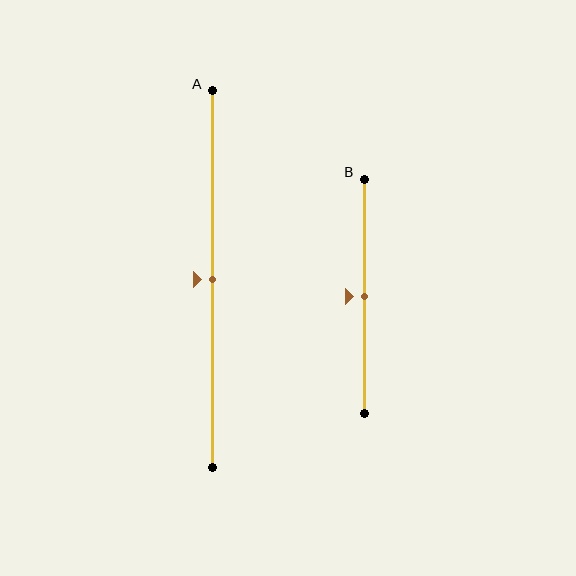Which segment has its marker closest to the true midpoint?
Segment A has its marker closest to the true midpoint.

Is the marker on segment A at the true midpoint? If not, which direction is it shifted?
Yes, the marker on segment A is at the true midpoint.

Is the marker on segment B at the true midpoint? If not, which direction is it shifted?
Yes, the marker on segment B is at the true midpoint.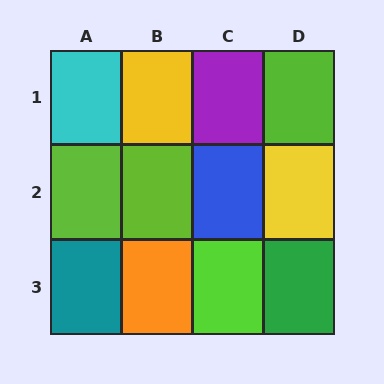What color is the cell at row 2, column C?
Blue.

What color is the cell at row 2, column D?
Yellow.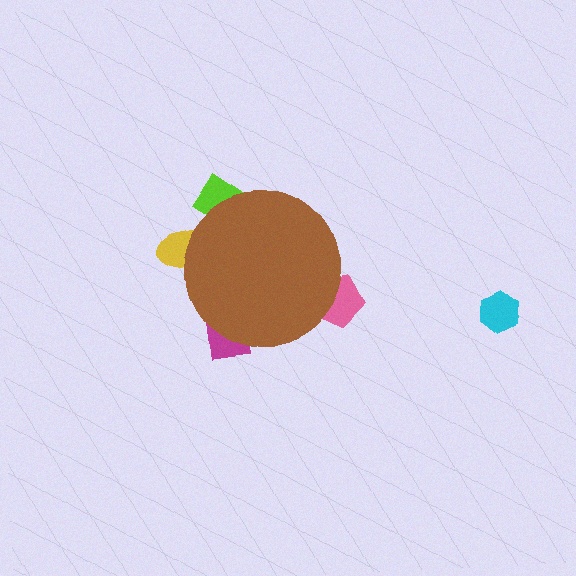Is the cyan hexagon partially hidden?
No, the cyan hexagon is fully visible.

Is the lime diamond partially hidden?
Yes, the lime diamond is partially hidden behind the brown circle.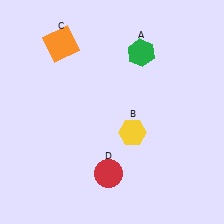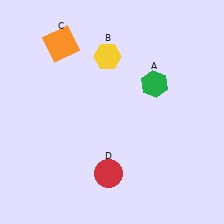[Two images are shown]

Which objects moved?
The objects that moved are: the green hexagon (A), the yellow hexagon (B).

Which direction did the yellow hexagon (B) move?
The yellow hexagon (B) moved up.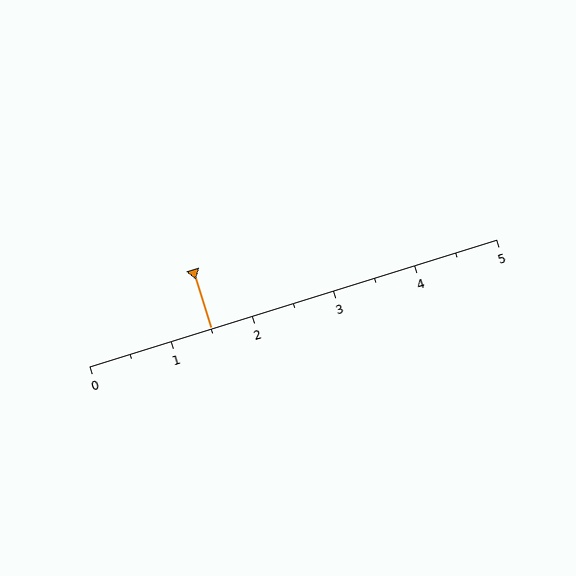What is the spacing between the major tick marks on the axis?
The major ticks are spaced 1 apart.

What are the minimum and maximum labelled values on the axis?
The axis runs from 0 to 5.